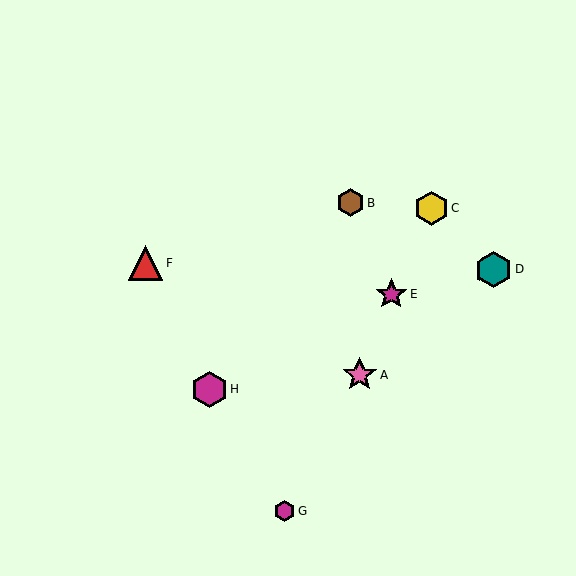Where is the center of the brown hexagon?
The center of the brown hexagon is at (350, 202).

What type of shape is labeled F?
Shape F is a red triangle.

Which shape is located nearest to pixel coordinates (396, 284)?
The magenta star (labeled E) at (391, 294) is nearest to that location.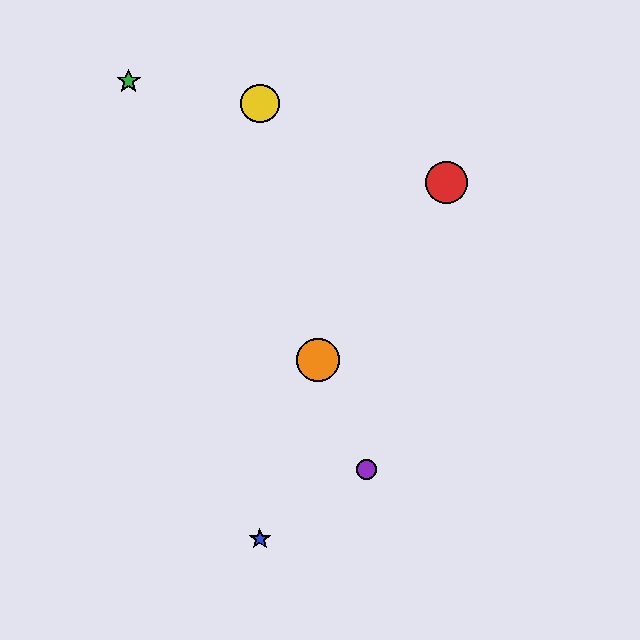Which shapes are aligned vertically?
The blue star, the yellow circle are aligned vertically.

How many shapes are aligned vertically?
2 shapes (the blue star, the yellow circle) are aligned vertically.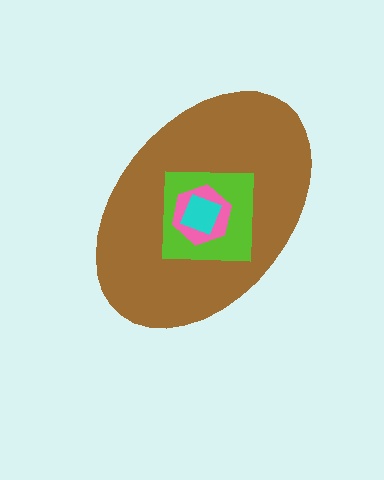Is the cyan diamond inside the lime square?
Yes.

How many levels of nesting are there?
4.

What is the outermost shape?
The brown ellipse.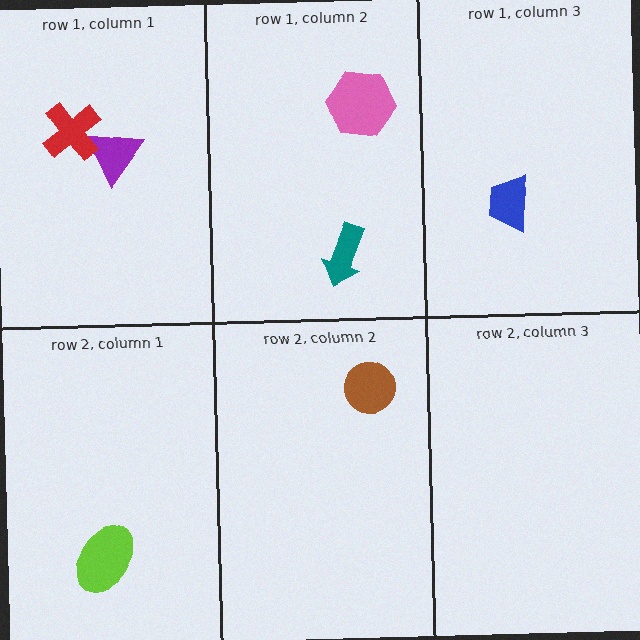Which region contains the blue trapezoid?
The row 1, column 3 region.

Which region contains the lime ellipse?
The row 2, column 1 region.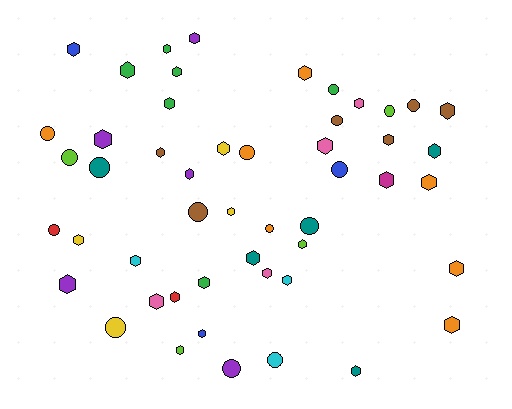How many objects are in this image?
There are 50 objects.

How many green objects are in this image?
There are 6 green objects.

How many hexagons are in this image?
There are 34 hexagons.